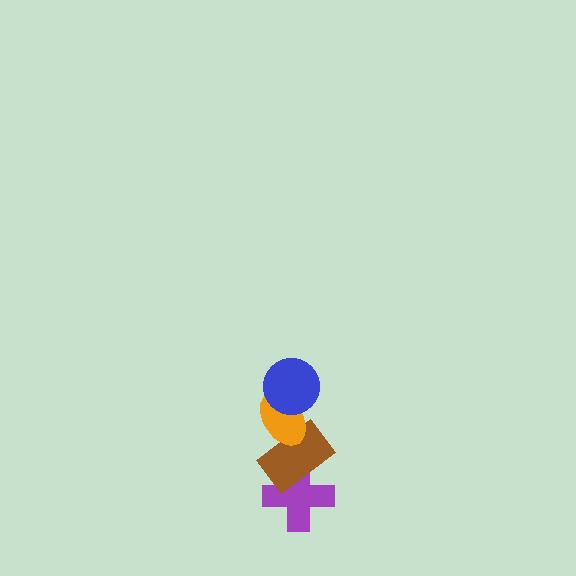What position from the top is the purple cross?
The purple cross is 4th from the top.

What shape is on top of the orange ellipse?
The blue circle is on top of the orange ellipse.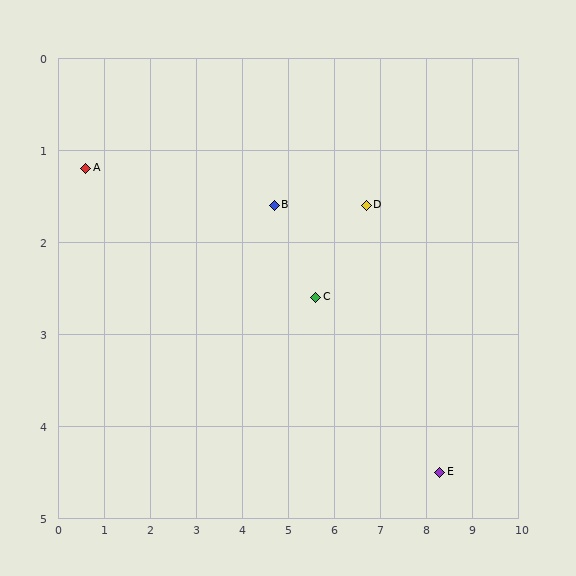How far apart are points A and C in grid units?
Points A and C are about 5.2 grid units apart.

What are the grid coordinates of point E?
Point E is at approximately (8.3, 4.5).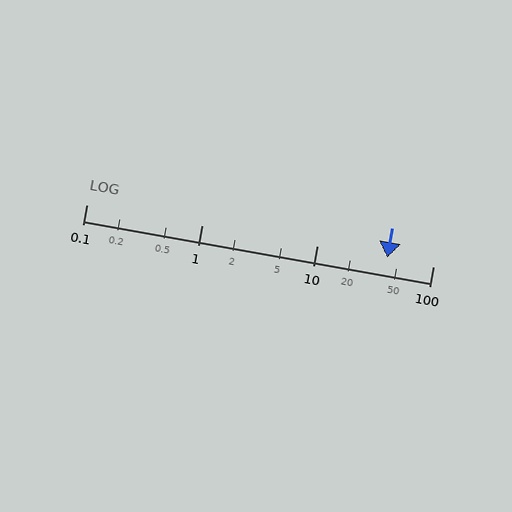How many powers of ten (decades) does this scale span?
The scale spans 3 decades, from 0.1 to 100.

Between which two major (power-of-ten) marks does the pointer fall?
The pointer is between 10 and 100.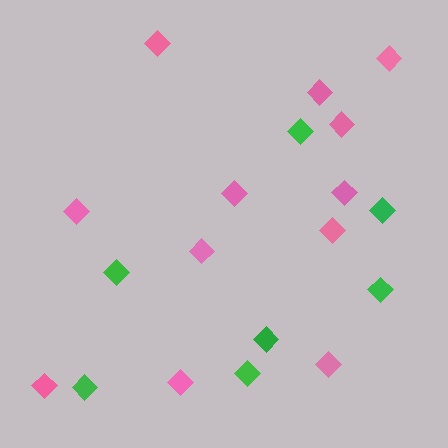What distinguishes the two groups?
There are 2 groups: one group of green diamonds (7) and one group of pink diamonds (12).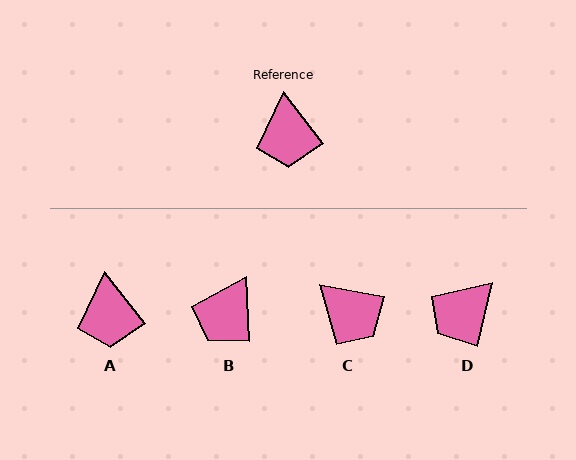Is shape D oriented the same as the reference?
No, it is off by about 51 degrees.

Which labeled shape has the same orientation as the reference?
A.